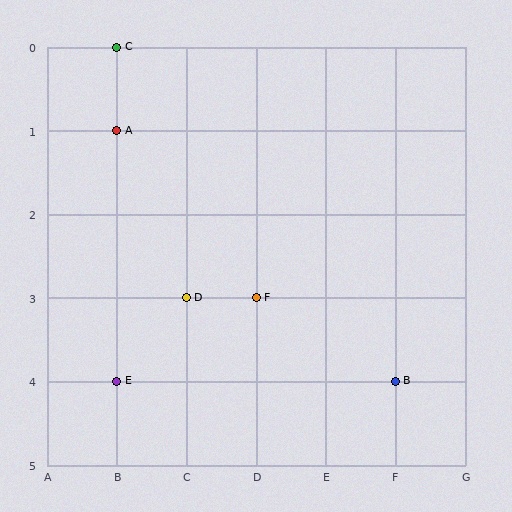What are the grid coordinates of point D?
Point D is at grid coordinates (C, 3).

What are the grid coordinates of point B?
Point B is at grid coordinates (F, 4).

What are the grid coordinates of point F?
Point F is at grid coordinates (D, 3).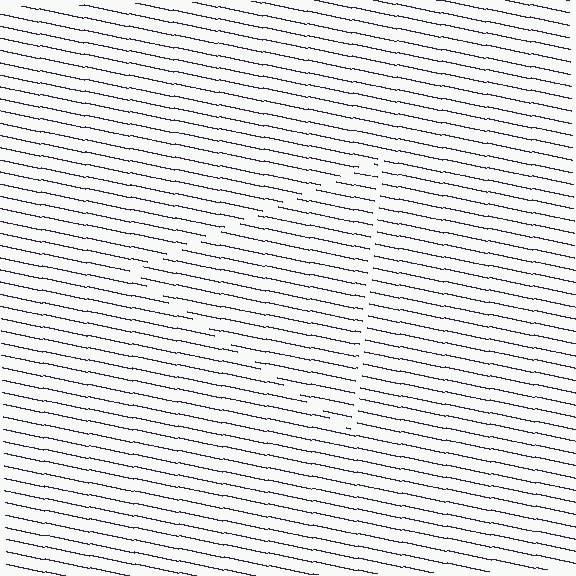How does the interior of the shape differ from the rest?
The interior of the shape contains the same grating, shifted by half a period — the contour is defined by the phase discontinuity where line-ends from the inner and outer gratings abut.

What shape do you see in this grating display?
An illusory triangle. The interior of the shape contains the same grating, shifted by half a period — the contour is defined by the phase discontinuity where line-ends from the inner and outer gratings abut.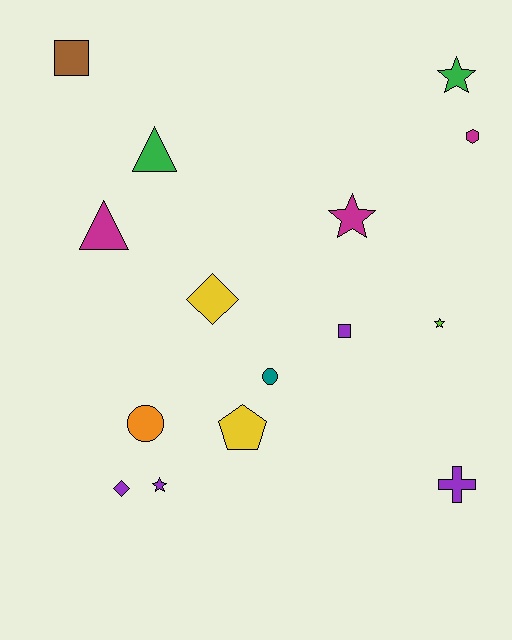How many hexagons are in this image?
There is 1 hexagon.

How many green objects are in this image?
There are 2 green objects.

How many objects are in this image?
There are 15 objects.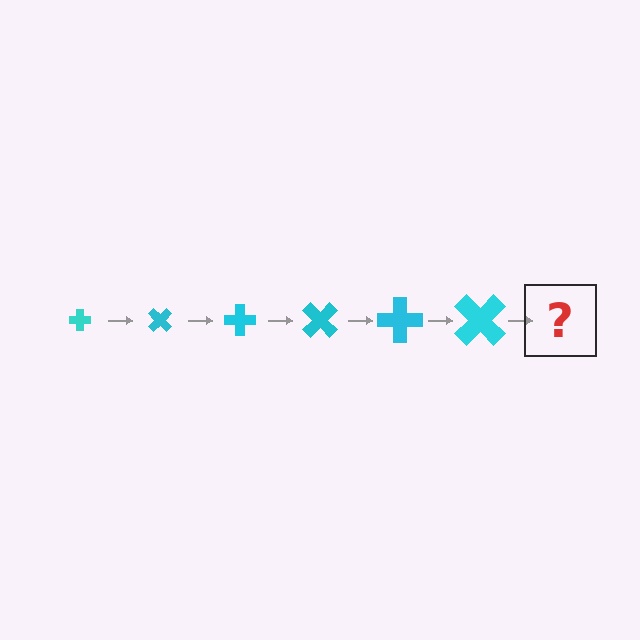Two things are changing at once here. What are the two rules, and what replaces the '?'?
The two rules are that the cross grows larger each step and it rotates 45 degrees each step. The '?' should be a cross, larger than the previous one and rotated 270 degrees from the start.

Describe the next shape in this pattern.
It should be a cross, larger than the previous one and rotated 270 degrees from the start.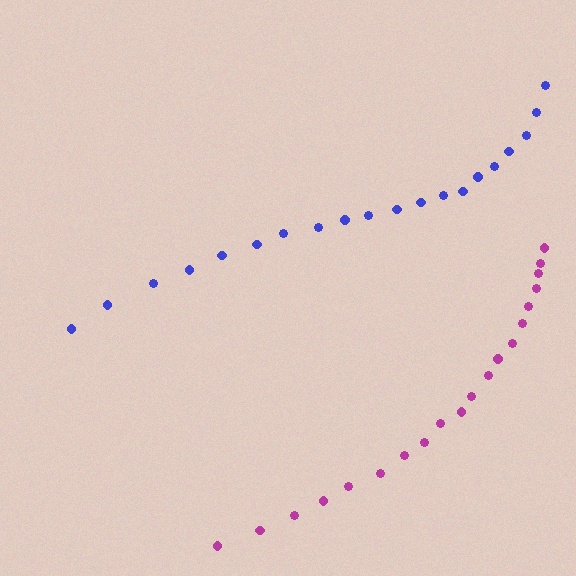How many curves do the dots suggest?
There are 2 distinct paths.